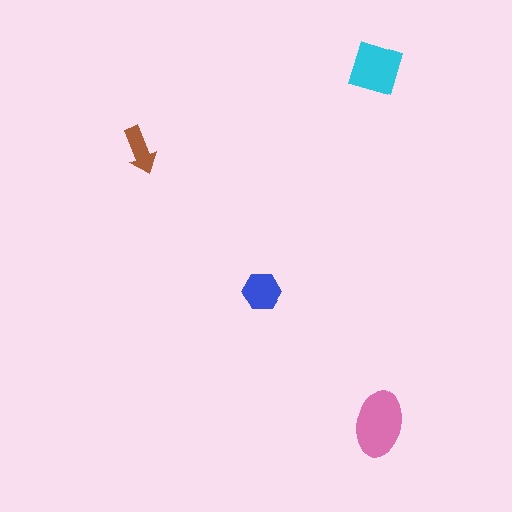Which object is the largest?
The pink ellipse.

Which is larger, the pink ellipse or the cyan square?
The pink ellipse.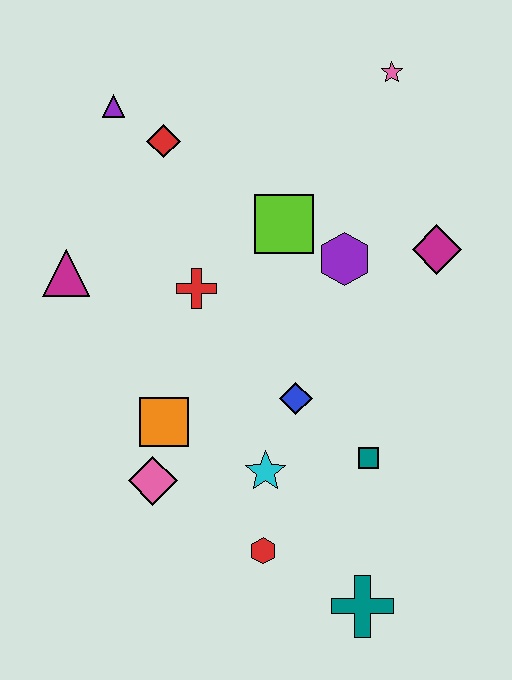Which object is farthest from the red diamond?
The teal cross is farthest from the red diamond.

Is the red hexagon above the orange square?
No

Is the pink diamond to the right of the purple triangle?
Yes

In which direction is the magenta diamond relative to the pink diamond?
The magenta diamond is to the right of the pink diamond.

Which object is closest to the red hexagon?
The cyan star is closest to the red hexagon.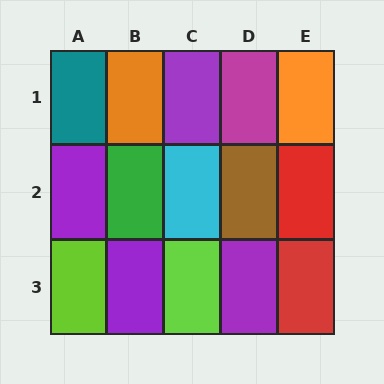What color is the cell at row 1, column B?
Orange.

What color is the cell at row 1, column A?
Teal.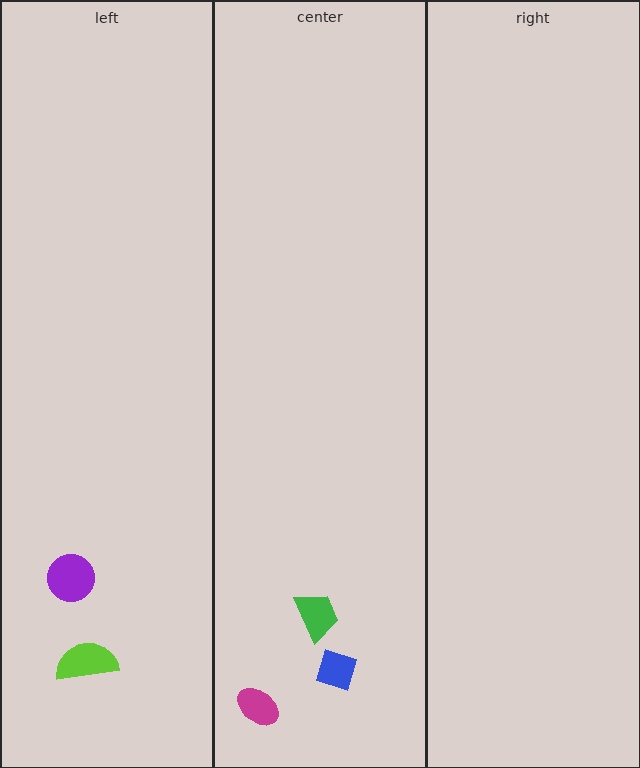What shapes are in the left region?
The purple circle, the lime semicircle.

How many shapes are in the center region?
3.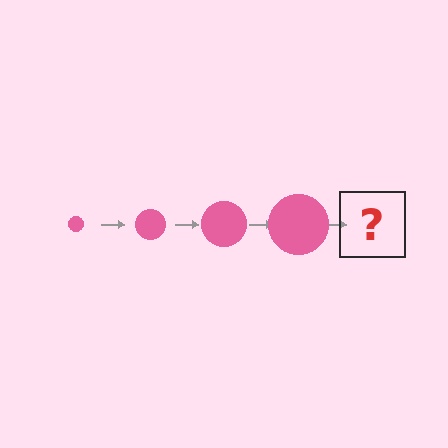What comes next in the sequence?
The next element should be a pink circle, larger than the previous one.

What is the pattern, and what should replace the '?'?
The pattern is that the circle gets progressively larger each step. The '?' should be a pink circle, larger than the previous one.